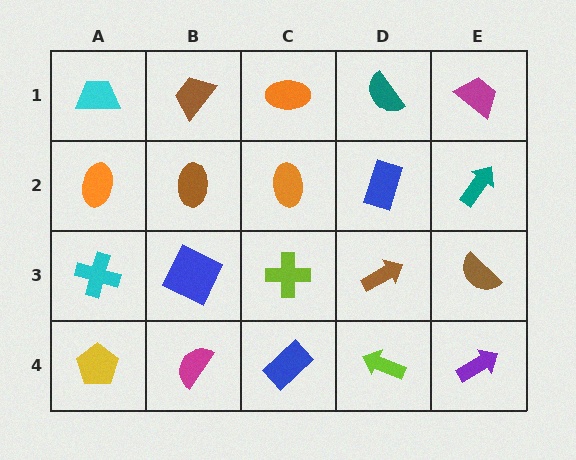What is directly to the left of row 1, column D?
An orange ellipse.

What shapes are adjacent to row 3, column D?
A blue rectangle (row 2, column D), a lime arrow (row 4, column D), a lime cross (row 3, column C), a brown semicircle (row 3, column E).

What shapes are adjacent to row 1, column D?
A blue rectangle (row 2, column D), an orange ellipse (row 1, column C), a magenta trapezoid (row 1, column E).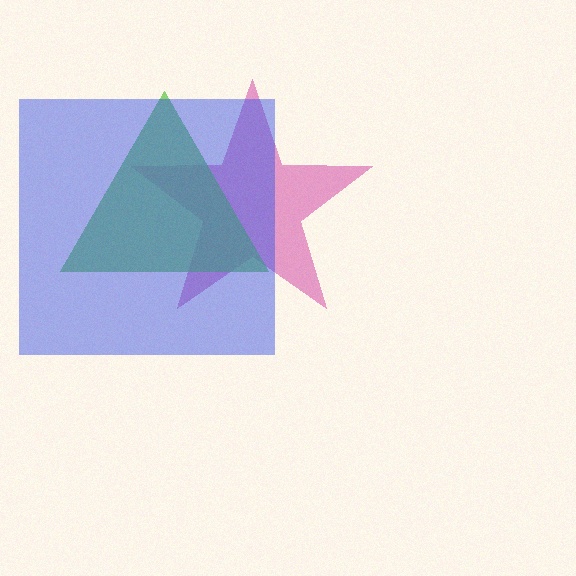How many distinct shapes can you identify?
There are 3 distinct shapes: a magenta star, a lime triangle, a blue square.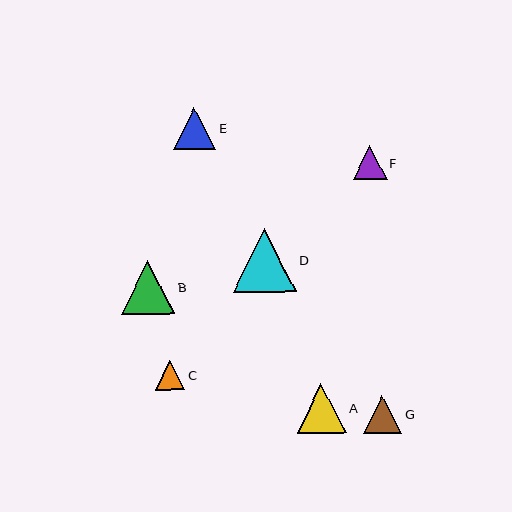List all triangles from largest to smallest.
From largest to smallest: D, B, A, E, G, F, C.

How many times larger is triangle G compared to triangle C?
Triangle G is approximately 1.3 times the size of triangle C.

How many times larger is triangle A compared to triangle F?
Triangle A is approximately 1.4 times the size of triangle F.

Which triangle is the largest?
Triangle D is the largest with a size of approximately 64 pixels.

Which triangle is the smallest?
Triangle C is the smallest with a size of approximately 30 pixels.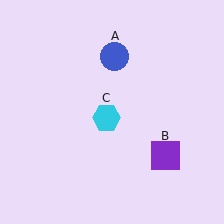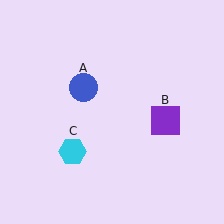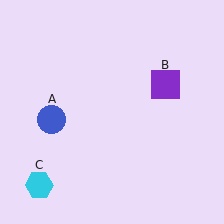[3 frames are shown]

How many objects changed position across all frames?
3 objects changed position: blue circle (object A), purple square (object B), cyan hexagon (object C).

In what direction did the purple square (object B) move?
The purple square (object B) moved up.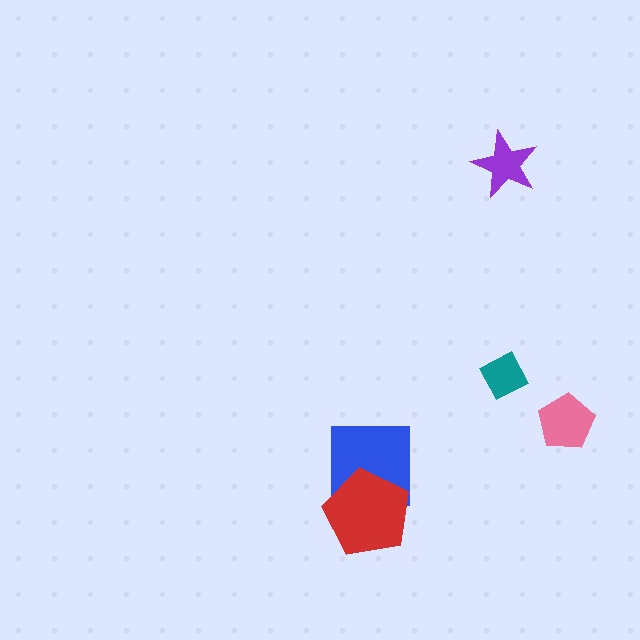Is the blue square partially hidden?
Yes, it is partially covered by another shape.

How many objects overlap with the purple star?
0 objects overlap with the purple star.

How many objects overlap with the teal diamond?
0 objects overlap with the teal diamond.